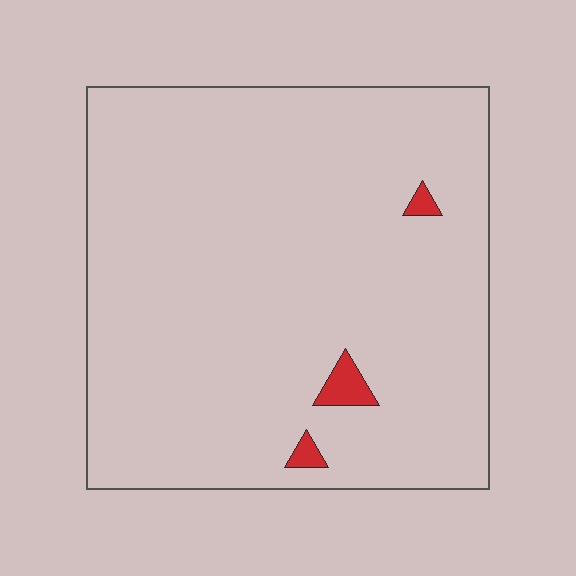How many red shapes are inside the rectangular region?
3.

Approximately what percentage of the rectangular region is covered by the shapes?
Approximately 0%.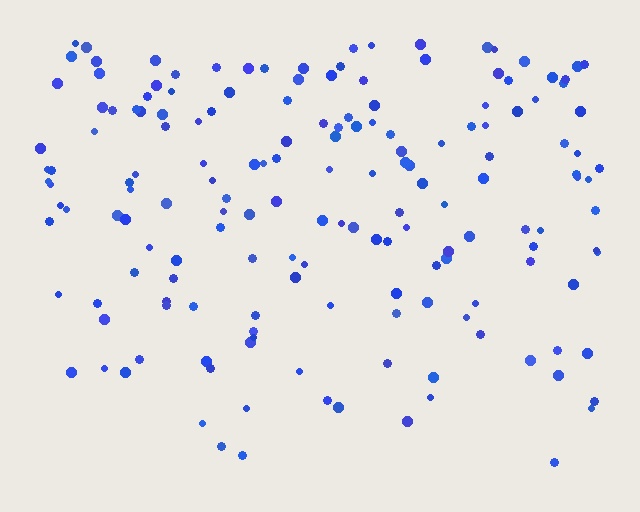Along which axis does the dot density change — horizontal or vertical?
Vertical.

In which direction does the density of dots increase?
From bottom to top, with the top side densest.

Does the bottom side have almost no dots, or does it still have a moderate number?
Still a moderate number, just noticeably fewer than the top.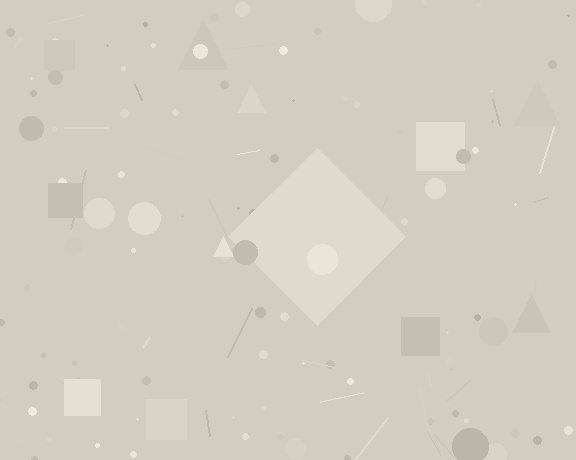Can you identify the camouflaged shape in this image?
The camouflaged shape is a diamond.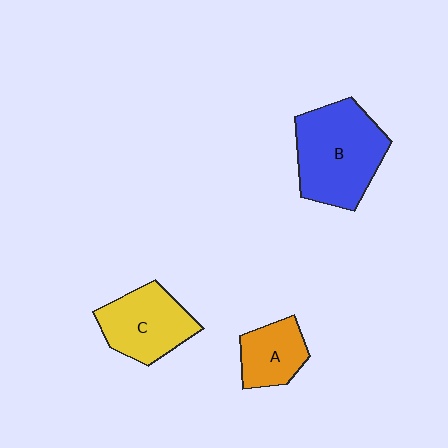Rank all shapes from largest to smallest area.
From largest to smallest: B (blue), C (yellow), A (orange).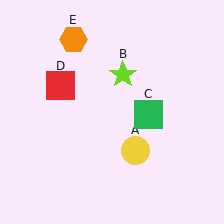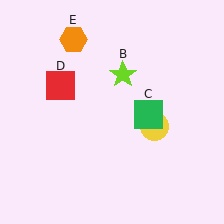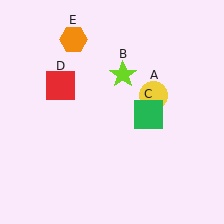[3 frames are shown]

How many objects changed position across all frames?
1 object changed position: yellow circle (object A).